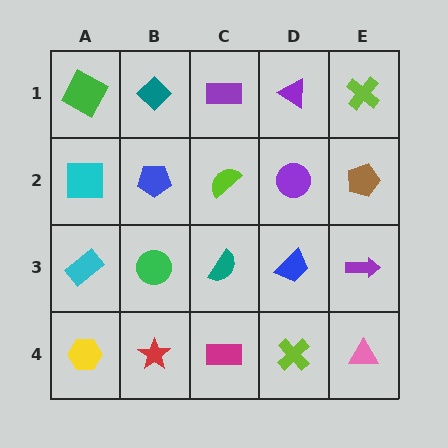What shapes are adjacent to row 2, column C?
A purple rectangle (row 1, column C), a teal semicircle (row 3, column C), a blue pentagon (row 2, column B), a purple circle (row 2, column D).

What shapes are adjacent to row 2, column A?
A green square (row 1, column A), a cyan rectangle (row 3, column A), a blue pentagon (row 2, column B).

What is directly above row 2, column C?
A purple rectangle.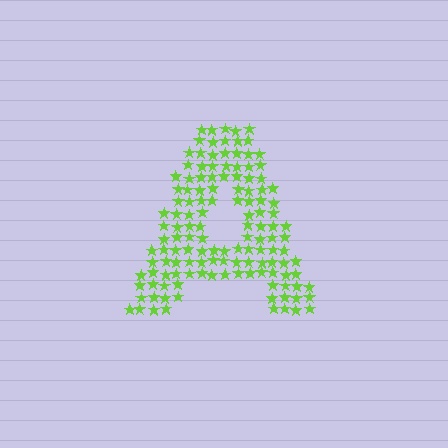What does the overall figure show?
The overall figure shows the letter A.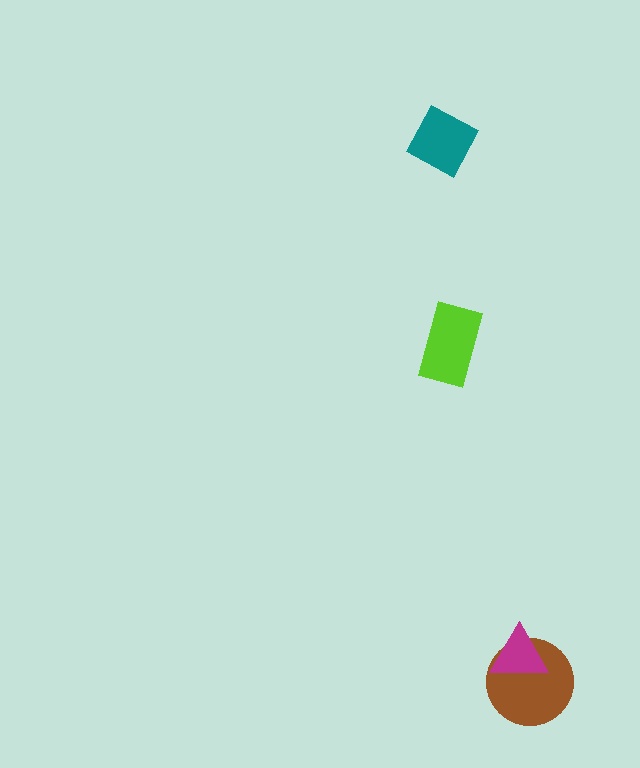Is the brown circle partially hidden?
Yes, it is partially covered by another shape.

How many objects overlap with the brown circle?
1 object overlaps with the brown circle.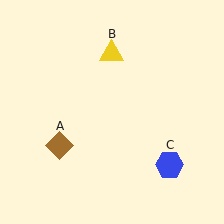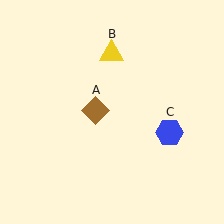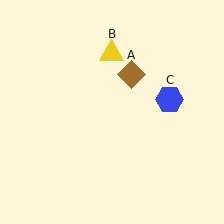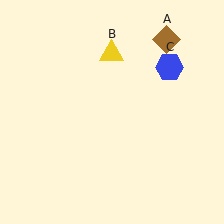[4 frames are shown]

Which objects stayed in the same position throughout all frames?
Yellow triangle (object B) remained stationary.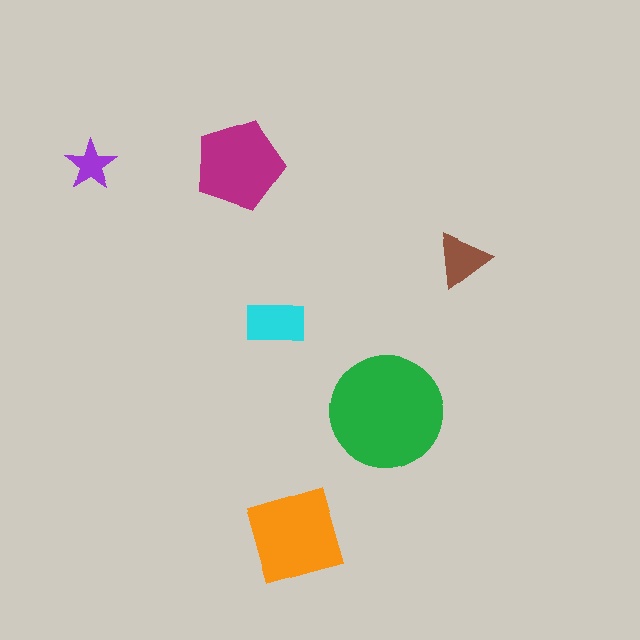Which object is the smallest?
The purple star.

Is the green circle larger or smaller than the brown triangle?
Larger.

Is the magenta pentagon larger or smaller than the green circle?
Smaller.